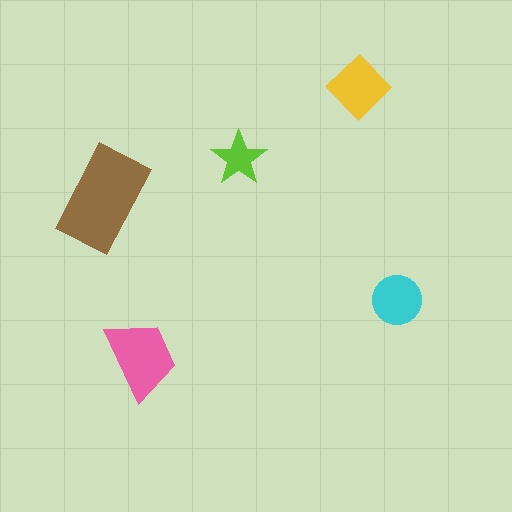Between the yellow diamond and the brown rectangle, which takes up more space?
The brown rectangle.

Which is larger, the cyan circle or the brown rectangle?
The brown rectangle.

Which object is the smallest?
The lime star.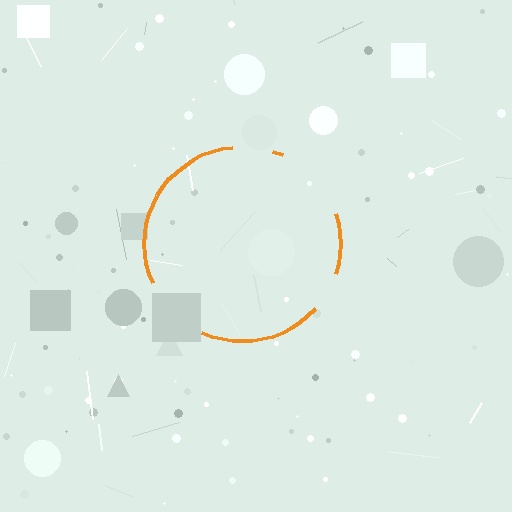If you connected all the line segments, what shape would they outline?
They would outline a circle.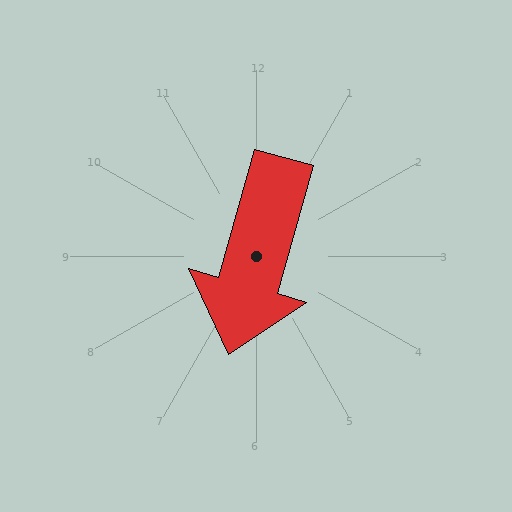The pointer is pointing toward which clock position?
Roughly 7 o'clock.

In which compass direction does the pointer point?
South.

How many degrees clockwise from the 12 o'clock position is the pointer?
Approximately 196 degrees.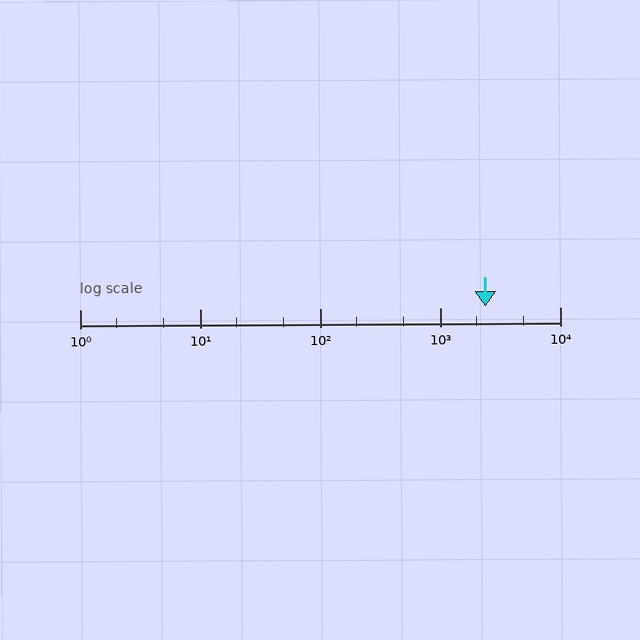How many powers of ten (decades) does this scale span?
The scale spans 4 decades, from 1 to 10000.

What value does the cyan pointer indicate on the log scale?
The pointer indicates approximately 2400.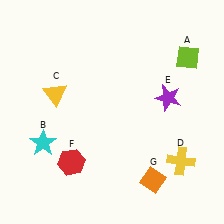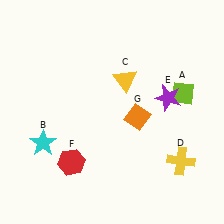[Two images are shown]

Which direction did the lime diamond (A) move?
The lime diamond (A) moved down.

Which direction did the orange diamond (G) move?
The orange diamond (G) moved up.